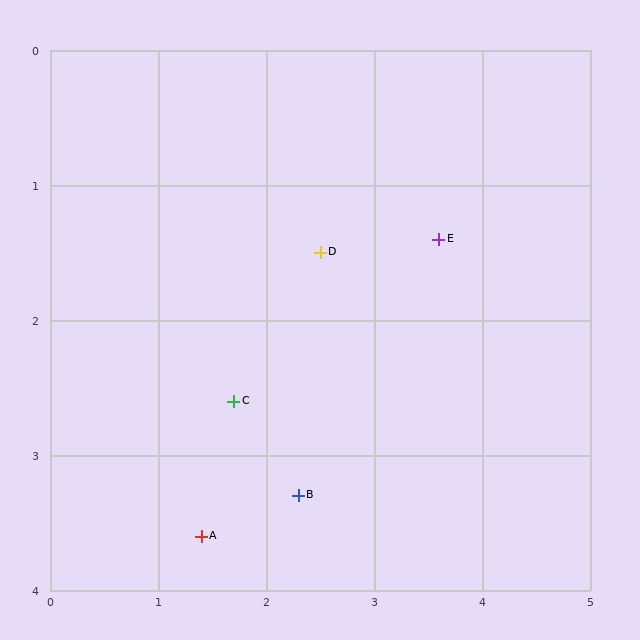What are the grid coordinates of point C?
Point C is at approximately (1.7, 2.6).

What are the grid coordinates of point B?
Point B is at approximately (2.3, 3.3).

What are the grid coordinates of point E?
Point E is at approximately (3.6, 1.4).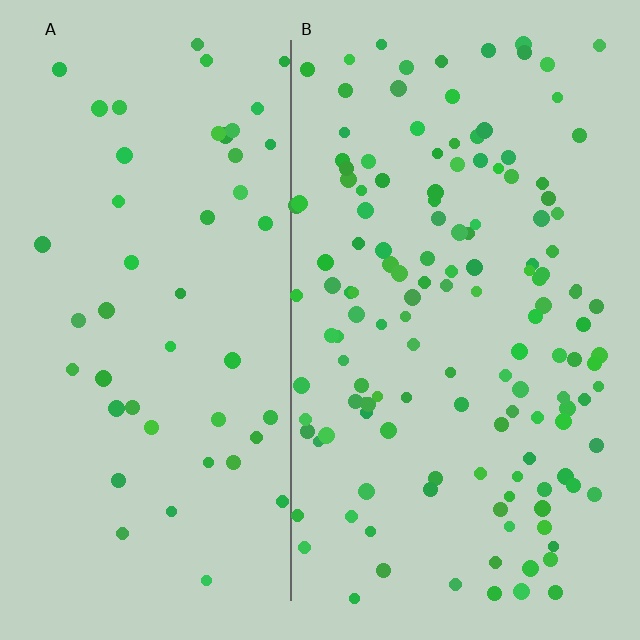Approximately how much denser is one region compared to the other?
Approximately 2.9× — region B over region A.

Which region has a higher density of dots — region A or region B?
B (the right).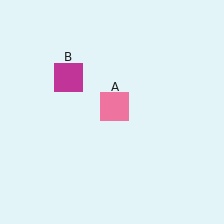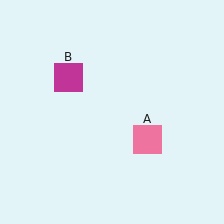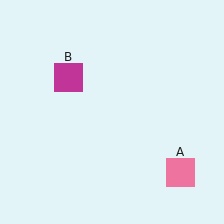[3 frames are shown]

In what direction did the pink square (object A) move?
The pink square (object A) moved down and to the right.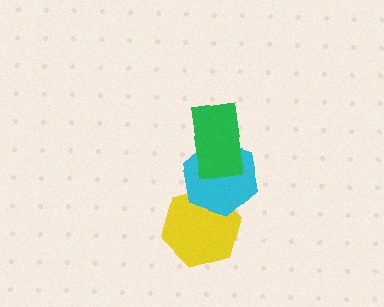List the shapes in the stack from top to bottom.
From top to bottom: the green rectangle, the cyan hexagon, the yellow hexagon.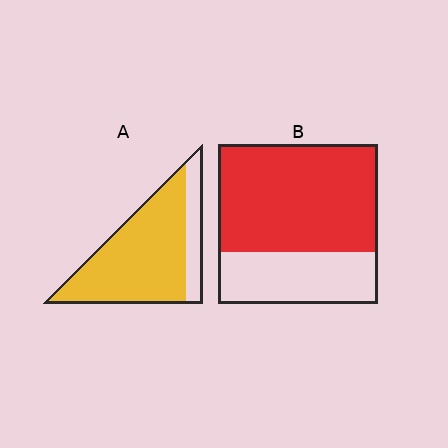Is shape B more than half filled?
Yes.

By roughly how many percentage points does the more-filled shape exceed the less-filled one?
By roughly 10 percentage points (A over B).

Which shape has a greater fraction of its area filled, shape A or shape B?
Shape A.